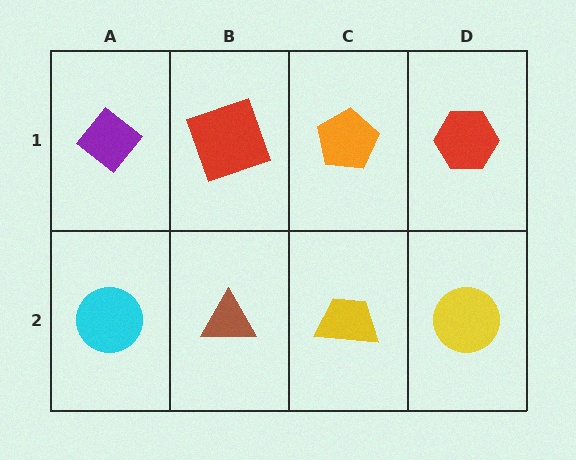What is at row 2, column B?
A brown triangle.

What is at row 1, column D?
A red hexagon.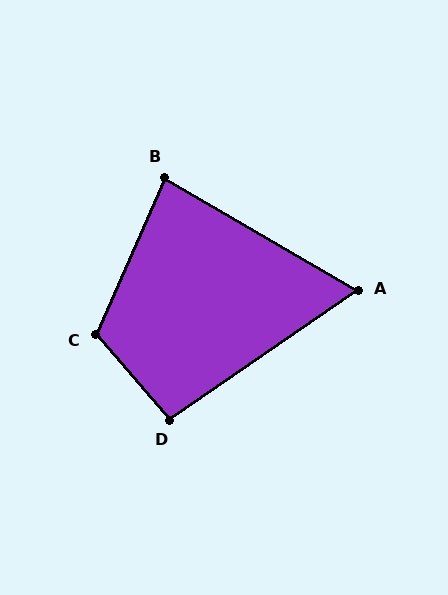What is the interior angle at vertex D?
Approximately 97 degrees (obtuse).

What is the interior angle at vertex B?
Approximately 83 degrees (acute).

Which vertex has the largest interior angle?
C, at approximately 115 degrees.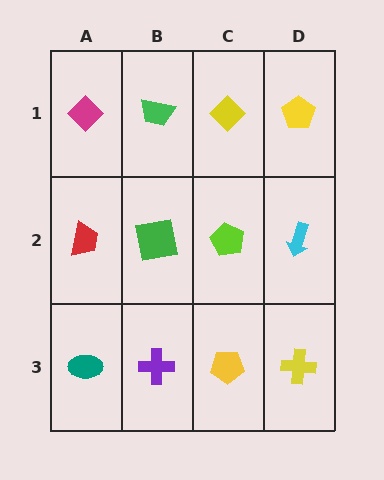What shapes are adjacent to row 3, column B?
A green square (row 2, column B), a teal ellipse (row 3, column A), a yellow pentagon (row 3, column C).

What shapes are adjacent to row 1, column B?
A green square (row 2, column B), a magenta diamond (row 1, column A), a yellow diamond (row 1, column C).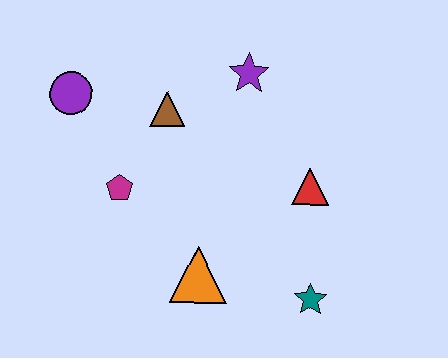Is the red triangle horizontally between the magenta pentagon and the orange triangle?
No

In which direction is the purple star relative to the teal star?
The purple star is above the teal star.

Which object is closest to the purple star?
The brown triangle is closest to the purple star.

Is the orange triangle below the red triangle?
Yes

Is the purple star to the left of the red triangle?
Yes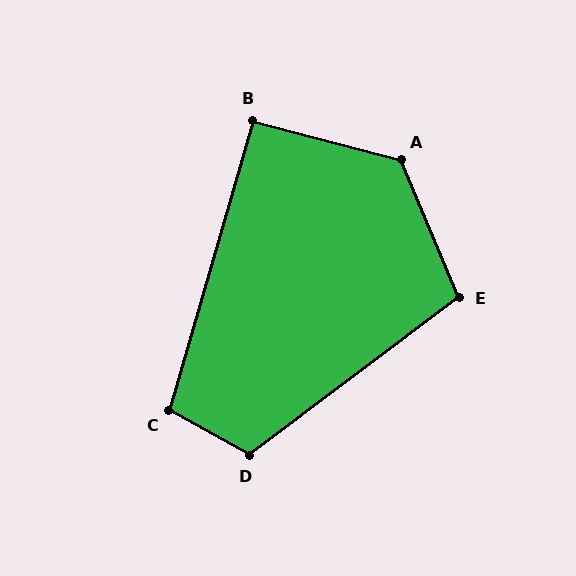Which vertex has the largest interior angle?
A, at approximately 127 degrees.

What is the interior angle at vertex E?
Approximately 104 degrees (obtuse).